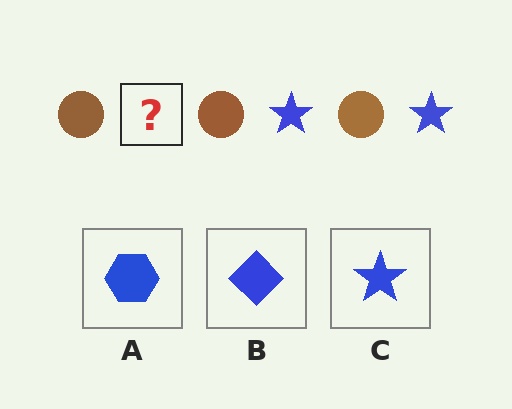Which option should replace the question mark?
Option C.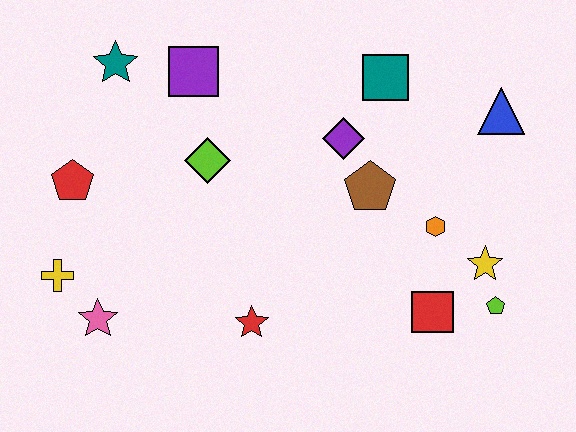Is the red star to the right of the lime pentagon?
No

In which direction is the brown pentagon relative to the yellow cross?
The brown pentagon is to the right of the yellow cross.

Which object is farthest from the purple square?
The lime pentagon is farthest from the purple square.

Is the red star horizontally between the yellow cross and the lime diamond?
No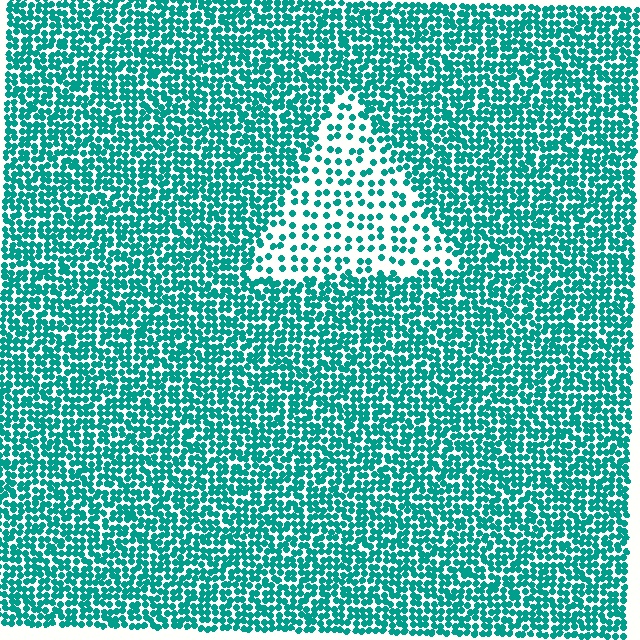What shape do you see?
I see a triangle.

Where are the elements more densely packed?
The elements are more densely packed outside the triangle boundary.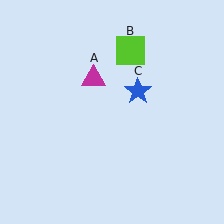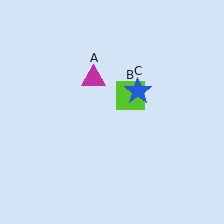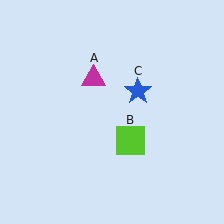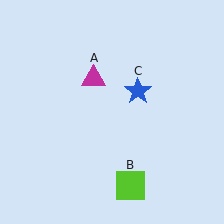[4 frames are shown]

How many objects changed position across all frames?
1 object changed position: lime square (object B).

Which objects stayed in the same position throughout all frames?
Magenta triangle (object A) and blue star (object C) remained stationary.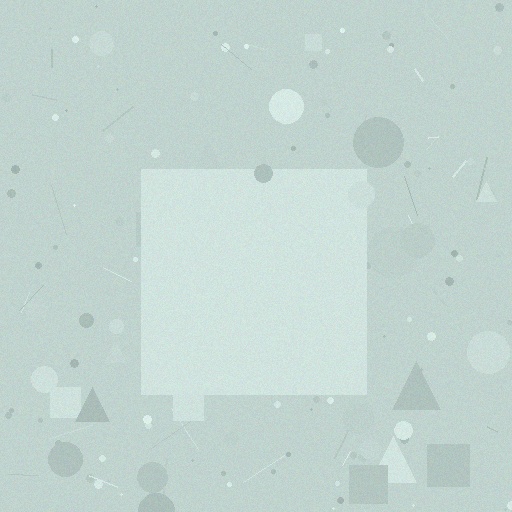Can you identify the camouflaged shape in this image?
The camouflaged shape is a square.